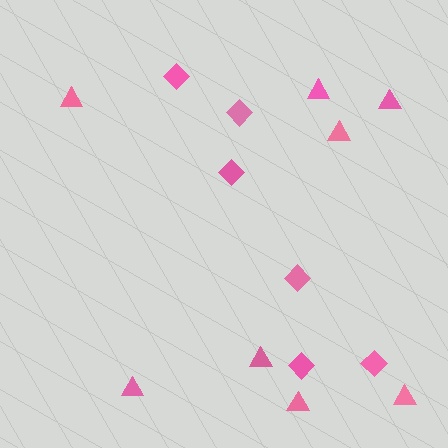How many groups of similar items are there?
There are 2 groups: one group of triangles (8) and one group of diamonds (6).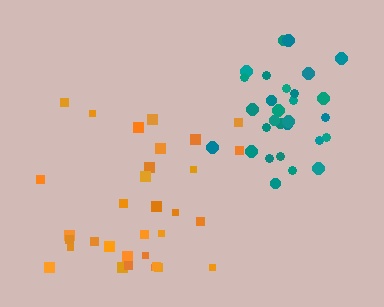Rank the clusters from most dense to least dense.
teal, orange.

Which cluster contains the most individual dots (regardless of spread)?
Orange (32).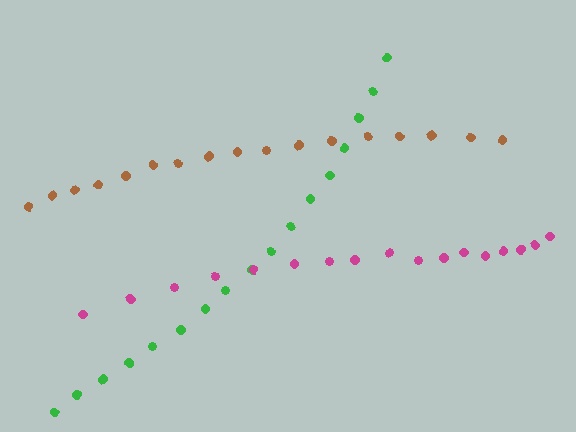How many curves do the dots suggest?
There are 3 distinct paths.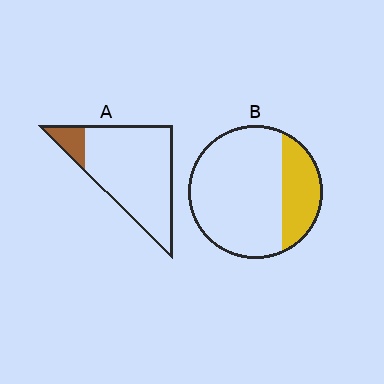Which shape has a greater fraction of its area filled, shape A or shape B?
Shape B.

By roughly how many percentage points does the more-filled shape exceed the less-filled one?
By roughly 15 percentage points (B over A).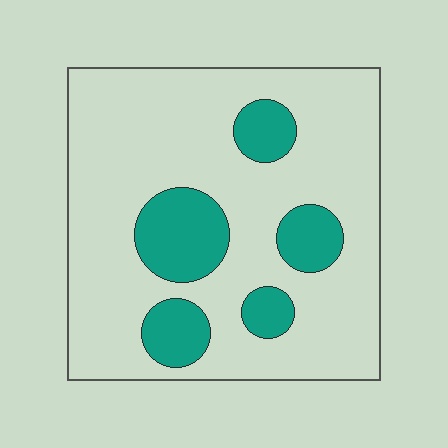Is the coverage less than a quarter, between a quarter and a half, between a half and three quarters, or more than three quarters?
Less than a quarter.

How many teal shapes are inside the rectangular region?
5.